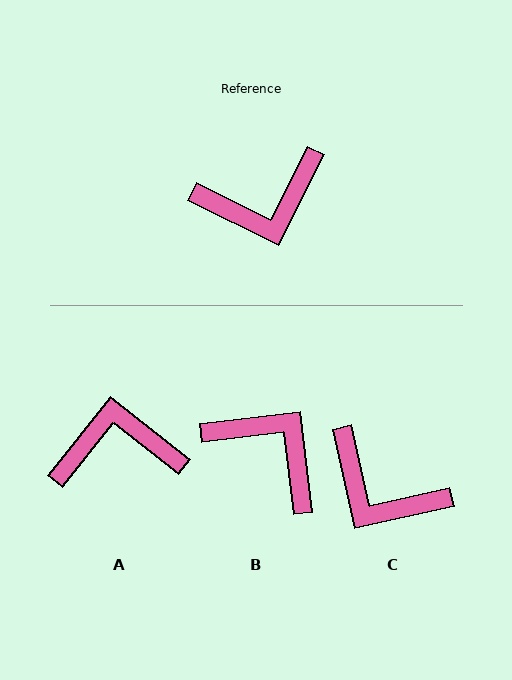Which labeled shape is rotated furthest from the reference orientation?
A, about 168 degrees away.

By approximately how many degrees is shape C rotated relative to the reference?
Approximately 51 degrees clockwise.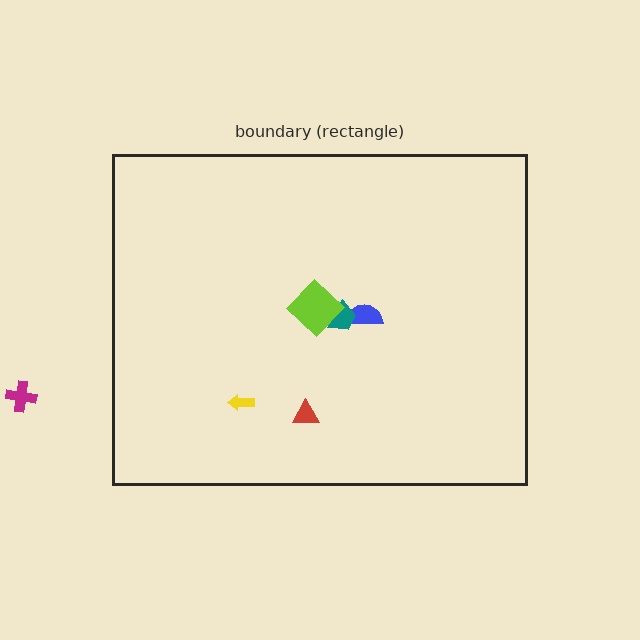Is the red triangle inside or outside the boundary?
Inside.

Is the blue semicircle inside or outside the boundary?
Inside.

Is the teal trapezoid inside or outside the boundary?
Inside.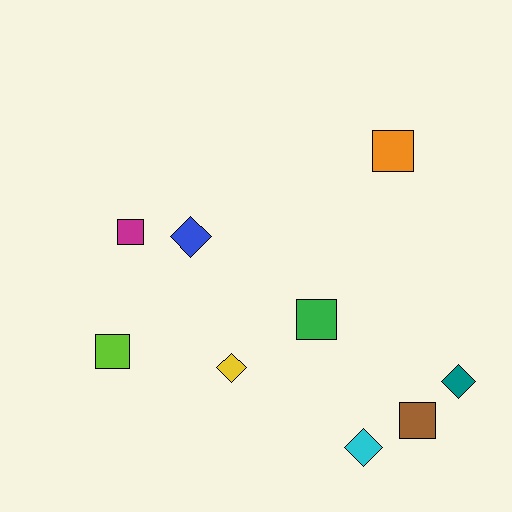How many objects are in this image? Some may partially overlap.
There are 9 objects.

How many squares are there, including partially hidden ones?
There are 5 squares.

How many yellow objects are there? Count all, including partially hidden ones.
There is 1 yellow object.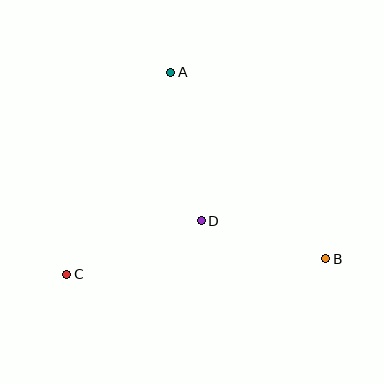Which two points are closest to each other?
Points B and D are closest to each other.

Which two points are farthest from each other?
Points B and C are farthest from each other.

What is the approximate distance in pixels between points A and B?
The distance between A and B is approximately 243 pixels.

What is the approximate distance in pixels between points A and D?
The distance between A and D is approximately 152 pixels.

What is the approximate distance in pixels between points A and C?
The distance between A and C is approximately 227 pixels.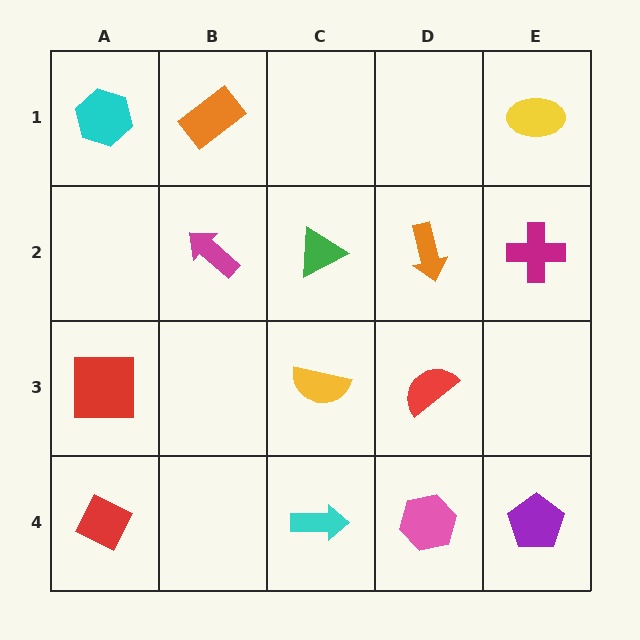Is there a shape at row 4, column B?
No, that cell is empty.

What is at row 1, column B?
An orange rectangle.